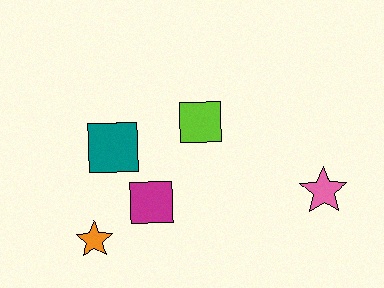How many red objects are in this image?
There are no red objects.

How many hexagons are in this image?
There are no hexagons.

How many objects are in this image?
There are 5 objects.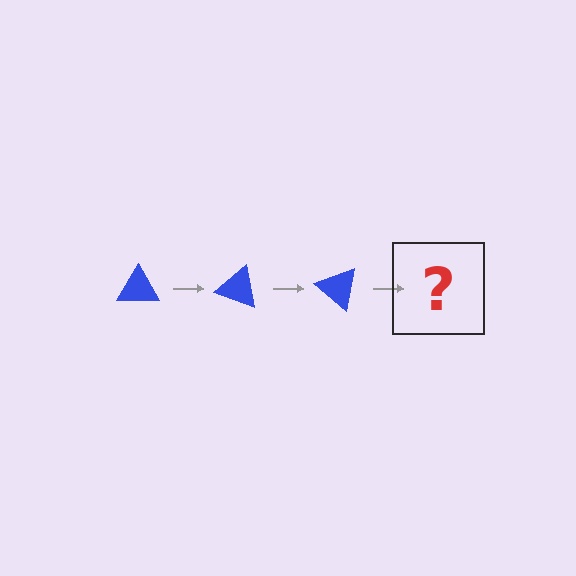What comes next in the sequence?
The next element should be a blue triangle rotated 60 degrees.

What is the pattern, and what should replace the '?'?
The pattern is that the triangle rotates 20 degrees each step. The '?' should be a blue triangle rotated 60 degrees.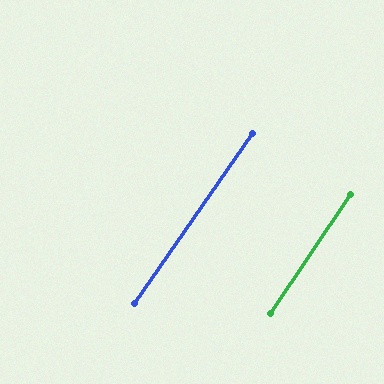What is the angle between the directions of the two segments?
Approximately 1 degree.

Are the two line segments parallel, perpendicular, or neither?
Parallel — their directions differ by only 0.8°.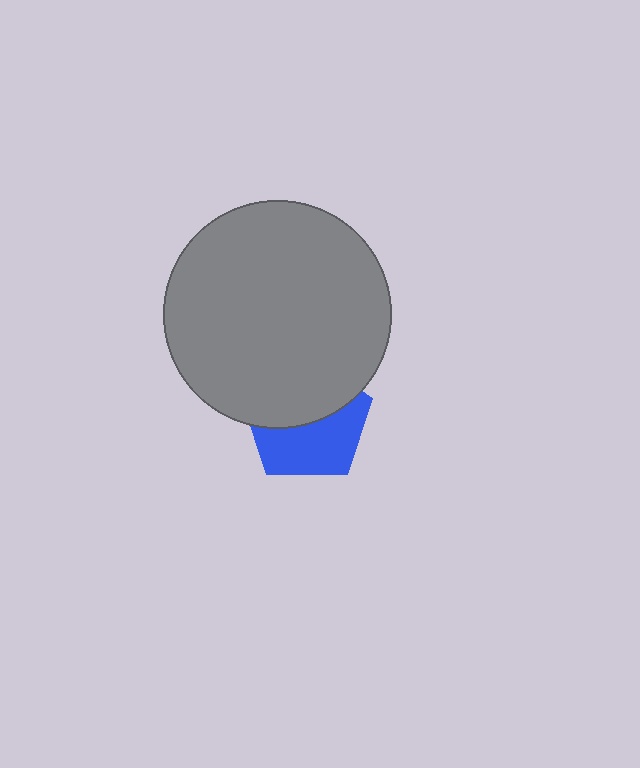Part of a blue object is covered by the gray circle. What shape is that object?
It is a pentagon.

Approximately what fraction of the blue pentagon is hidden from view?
Roughly 50% of the blue pentagon is hidden behind the gray circle.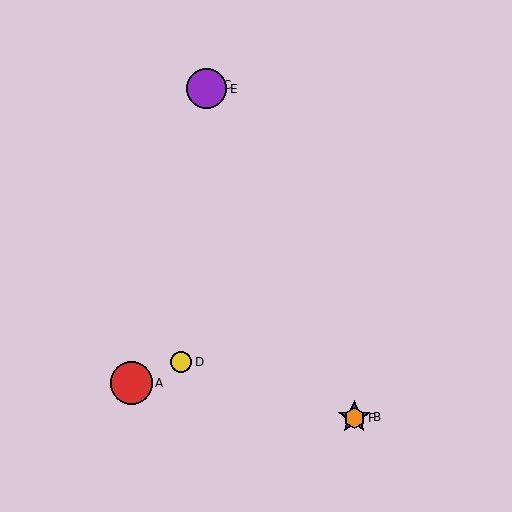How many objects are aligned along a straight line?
4 objects (B, C, E, F) are aligned along a straight line.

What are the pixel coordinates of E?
Object E is at (207, 89).